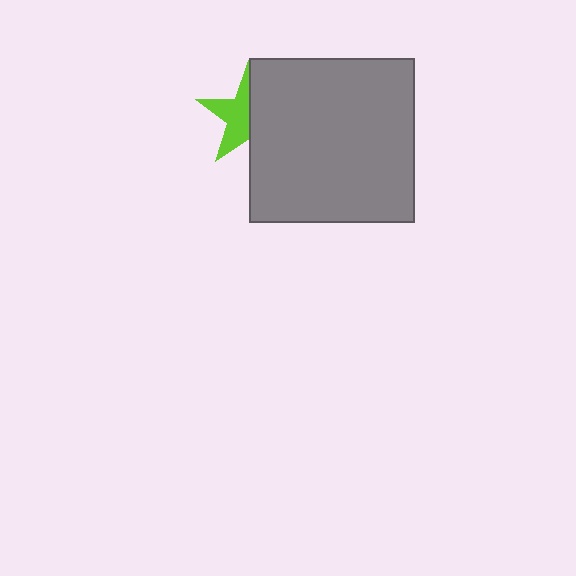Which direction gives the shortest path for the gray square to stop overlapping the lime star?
Moving right gives the shortest separation.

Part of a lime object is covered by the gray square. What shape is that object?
It is a star.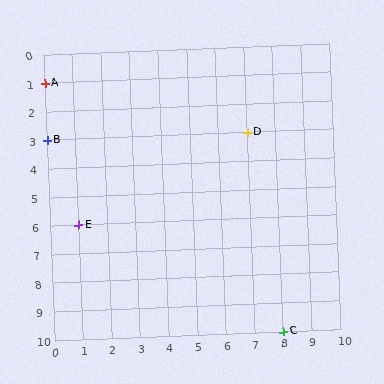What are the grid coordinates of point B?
Point B is at grid coordinates (0, 3).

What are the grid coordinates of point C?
Point C is at grid coordinates (8, 10).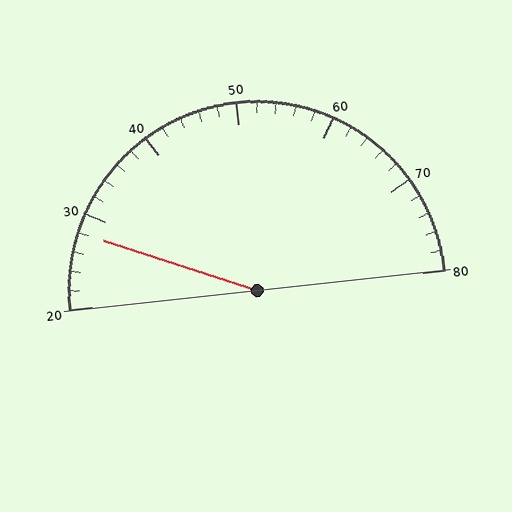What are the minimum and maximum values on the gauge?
The gauge ranges from 20 to 80.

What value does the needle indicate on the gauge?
The needle indicates approximately 28.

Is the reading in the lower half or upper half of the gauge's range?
The reading is in the lower half of the range (20 to 80).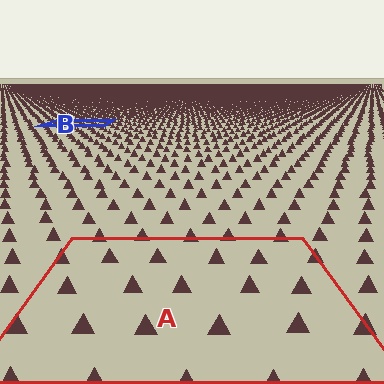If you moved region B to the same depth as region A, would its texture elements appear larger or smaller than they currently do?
They would appear larger. At a closer depth, the same texture elements are projected at a bigger on-screen size.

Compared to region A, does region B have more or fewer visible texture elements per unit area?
Region B has more texture elements per unit area — they are packed more densely because it is farther away.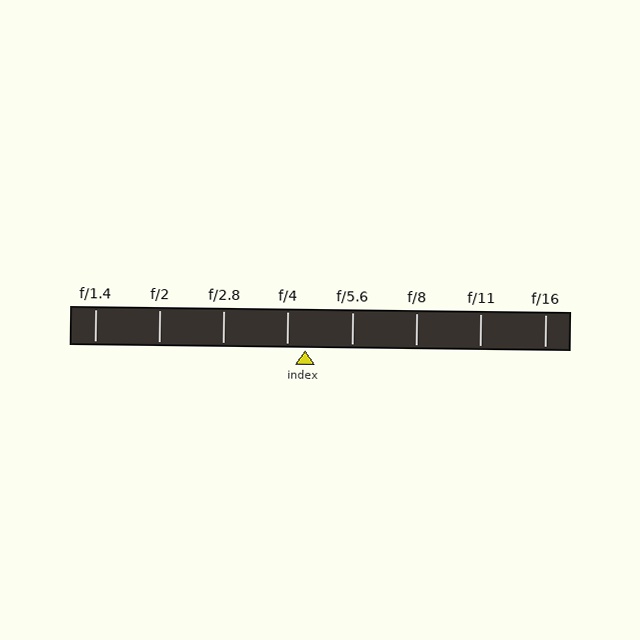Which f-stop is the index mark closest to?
The index mark is closest to f/4.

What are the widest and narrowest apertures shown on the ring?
The widest aperture shown is f/1.4 and the narrowest is f/16.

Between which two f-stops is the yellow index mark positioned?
The index mark is between f/4 and f/5.6.